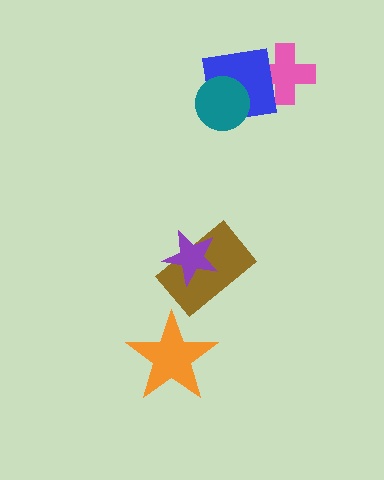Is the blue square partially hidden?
Yes, it is partially covered by another shape.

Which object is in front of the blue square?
The teal circle is in front of the blue square.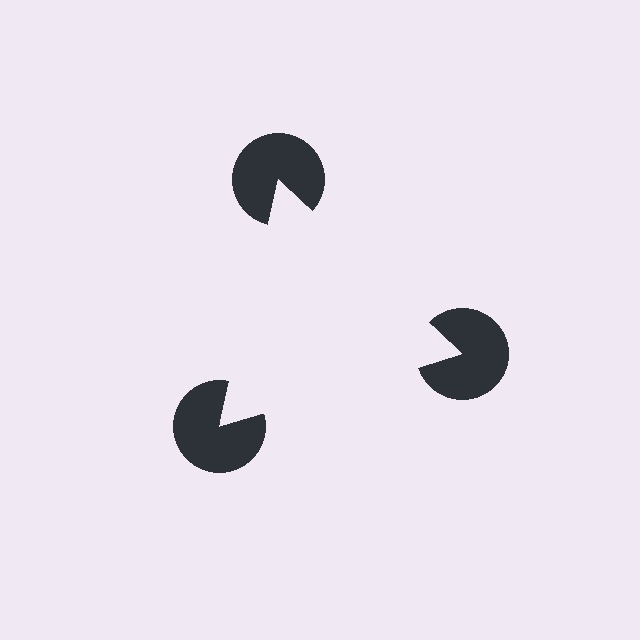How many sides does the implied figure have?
3 sides.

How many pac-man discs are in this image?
There are 3 — one at each vertex of the illusory triangle.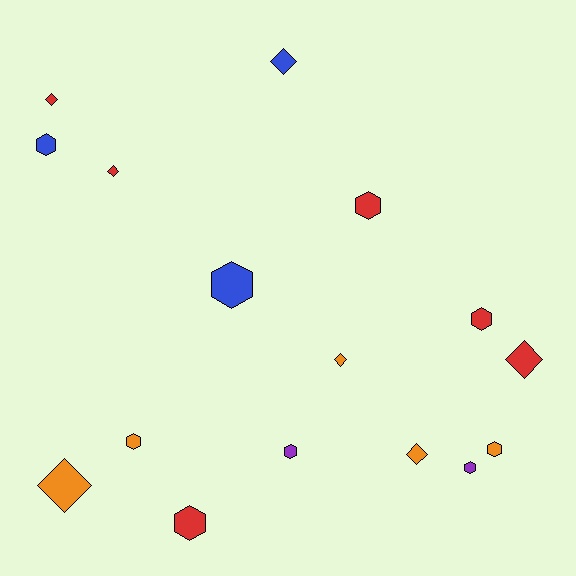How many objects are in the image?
There are 16 objects.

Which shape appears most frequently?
Hexagon, with 9 objects.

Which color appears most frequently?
Red, with 6 objects.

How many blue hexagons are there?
There are 2 blue hexagons.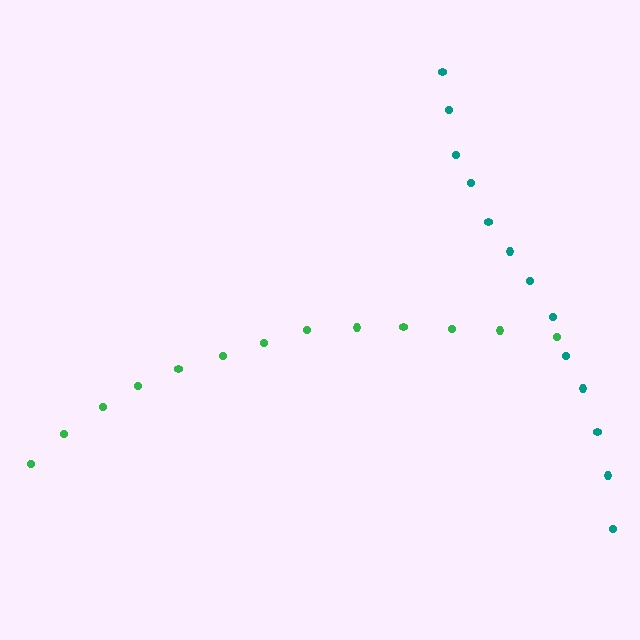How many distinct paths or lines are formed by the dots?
There are 2 distinct paths.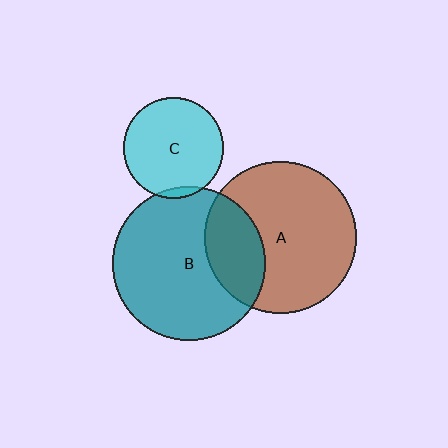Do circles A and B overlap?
Yes.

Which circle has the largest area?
Circle B (teal).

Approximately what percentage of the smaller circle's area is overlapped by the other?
Approximately 25%.